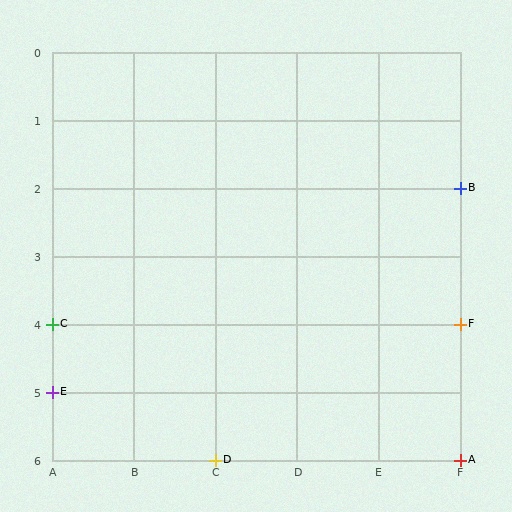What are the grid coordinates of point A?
Point A is at grid coordinates (F, 6).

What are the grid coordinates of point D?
Point D is at grid coordinates (C, 6).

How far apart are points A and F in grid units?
Points A and F are 2 rows apart.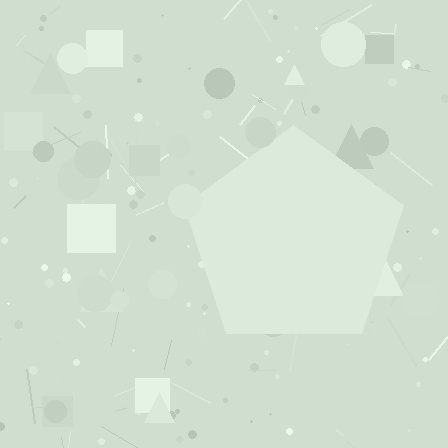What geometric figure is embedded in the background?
A pentagon is embedded in the background.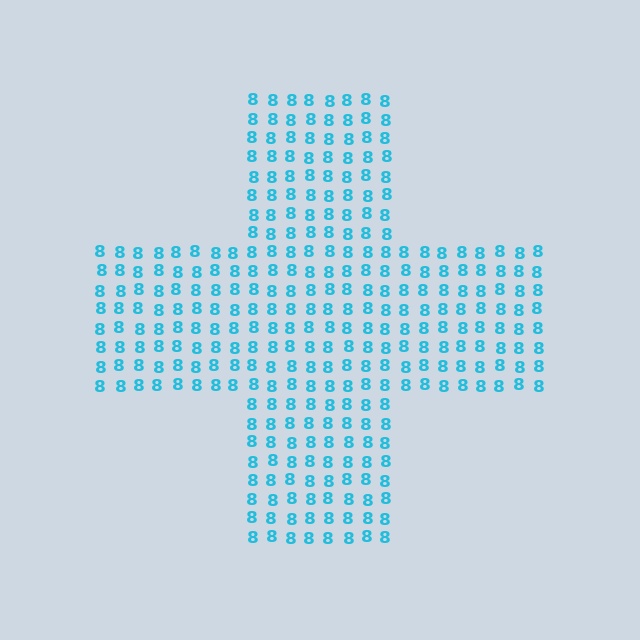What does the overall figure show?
The overall figure shows a cross.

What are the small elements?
The small elements are digit 8's.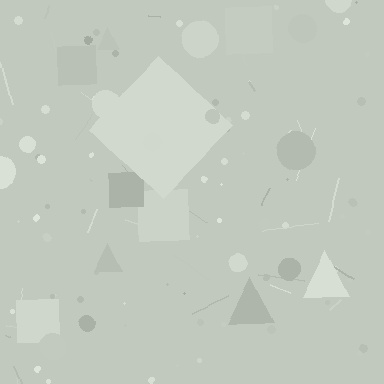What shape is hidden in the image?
A diamond is hidden in the image.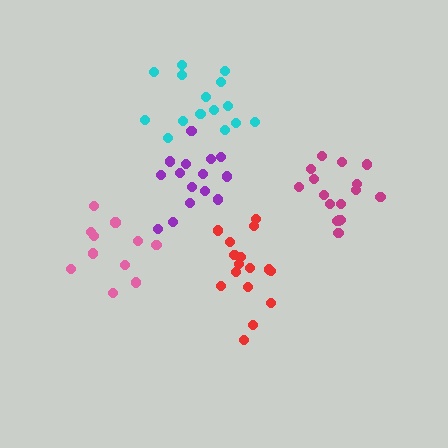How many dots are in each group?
Group 1: 11 dots, Group 2: 16 dots, Group 3: 16 dots, Group 4: 15 dots, Group 5: 15 dots (73 total).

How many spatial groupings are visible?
There are 5 spatial groupings.